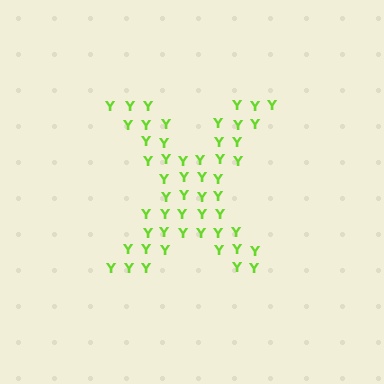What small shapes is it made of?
It is made of small letter Y's.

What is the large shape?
The large shape is the letter X.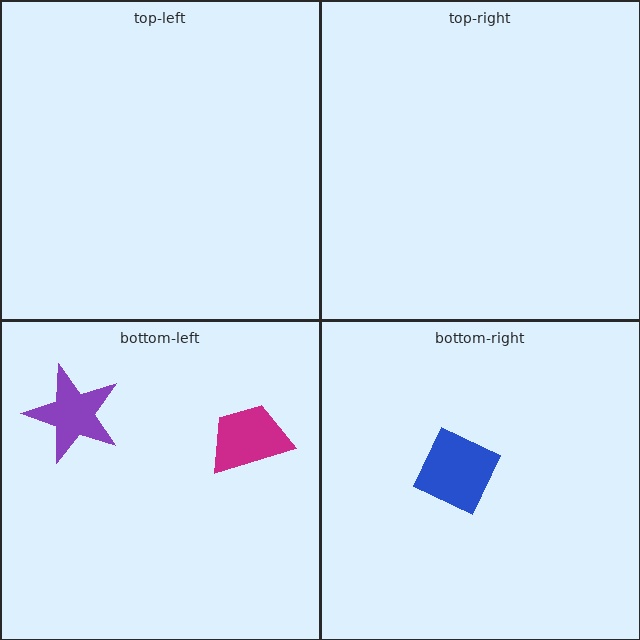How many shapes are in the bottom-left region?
2.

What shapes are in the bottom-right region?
The blue diamond.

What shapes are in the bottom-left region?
The magenta trapezoid, the purple star.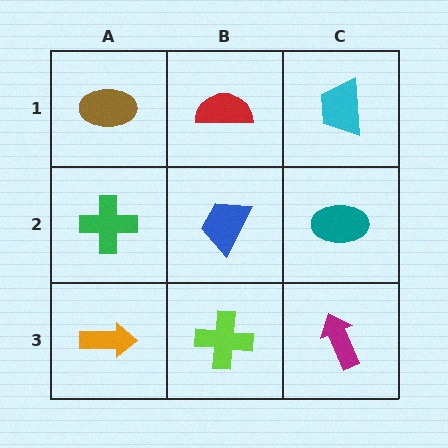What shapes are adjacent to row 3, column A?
A green cross (row 2, column A), a lime cross (row 3, column B).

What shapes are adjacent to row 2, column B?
A red semicircle (row 1, column B), a lime cross (row 3, column B), a green cross (row 2, column A), a teal ellipse (row 2, column C).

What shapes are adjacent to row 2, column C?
A cyan trapezoid (row 1, column C), a magenta arrow (row 3, column C), a blue trapezoid (row 2, column B).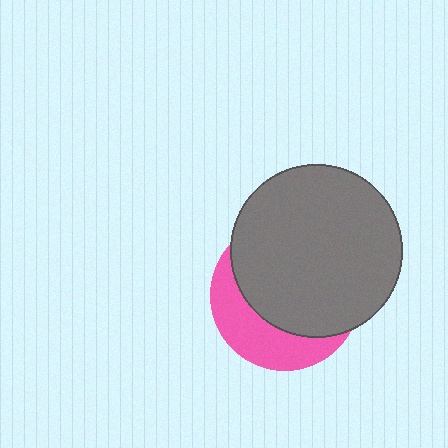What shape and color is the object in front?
The object in front is a gray circle.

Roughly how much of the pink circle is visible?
A small part of it is visible (roughly 33%).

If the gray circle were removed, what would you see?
You would see the complete pink circle.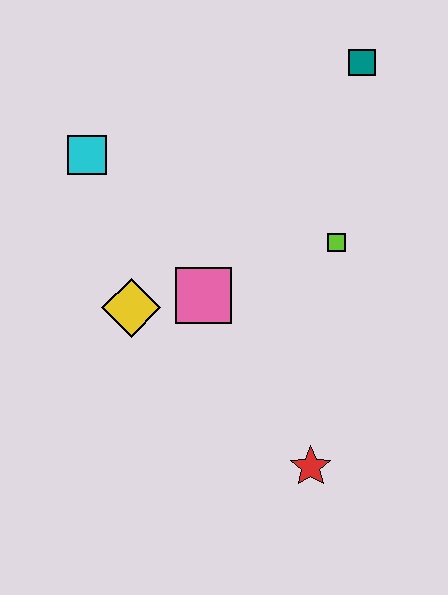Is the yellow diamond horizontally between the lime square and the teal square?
No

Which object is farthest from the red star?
The teal square is farthest from the red star.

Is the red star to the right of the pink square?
Yes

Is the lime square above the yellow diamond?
Yes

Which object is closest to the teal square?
The lime square is closest to the teal square.